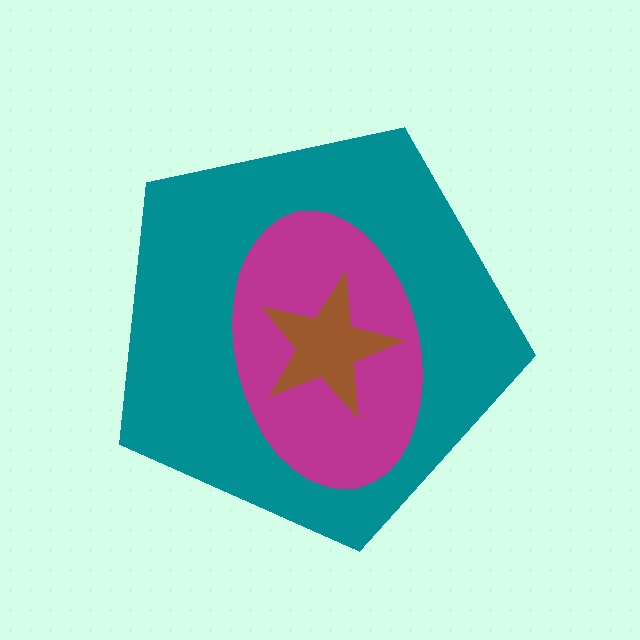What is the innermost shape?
The brown star.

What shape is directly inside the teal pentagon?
The magenta ellipse.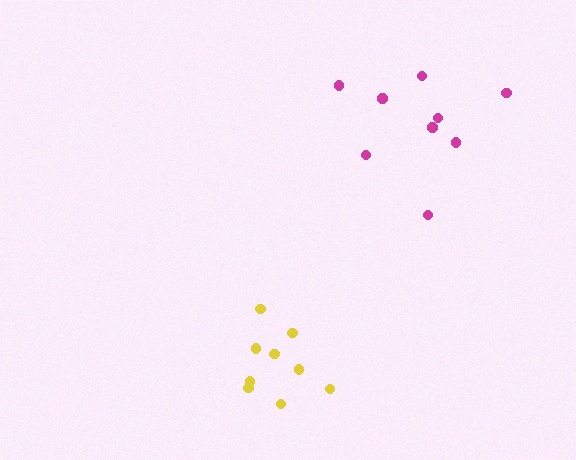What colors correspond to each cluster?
The clusters are colored: magenta, yellow.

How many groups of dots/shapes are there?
There are 2 groups.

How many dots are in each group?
Group 1: 9 dots, Group 2: 9 dots (18 total).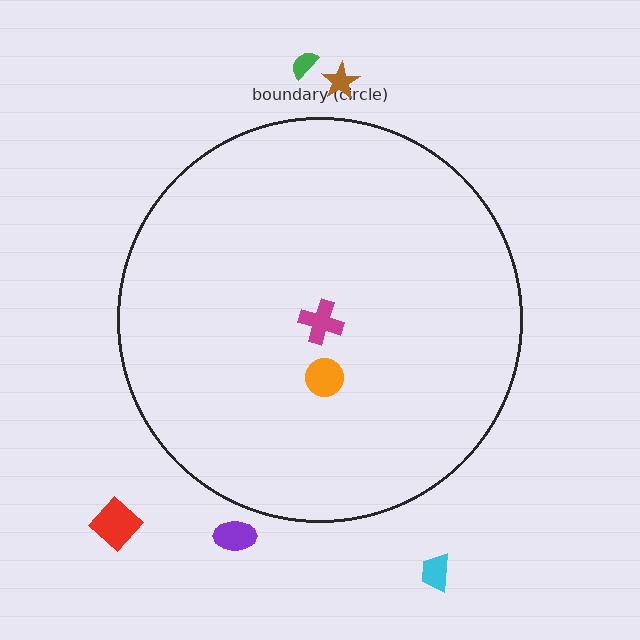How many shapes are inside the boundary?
2 inside, 5 outside.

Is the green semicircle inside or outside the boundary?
Outside.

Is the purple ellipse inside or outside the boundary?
Outside.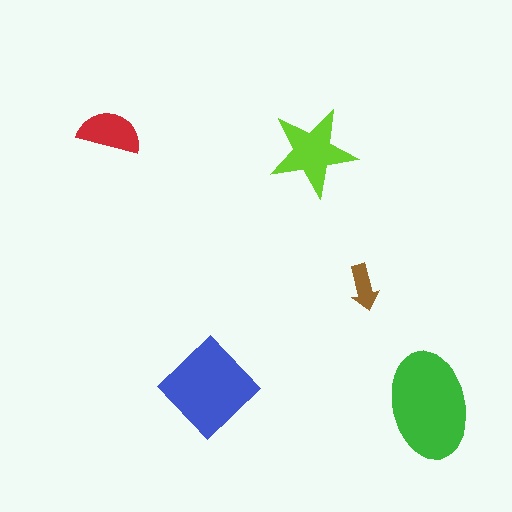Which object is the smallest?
The brown arrow.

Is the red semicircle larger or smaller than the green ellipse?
Smaller.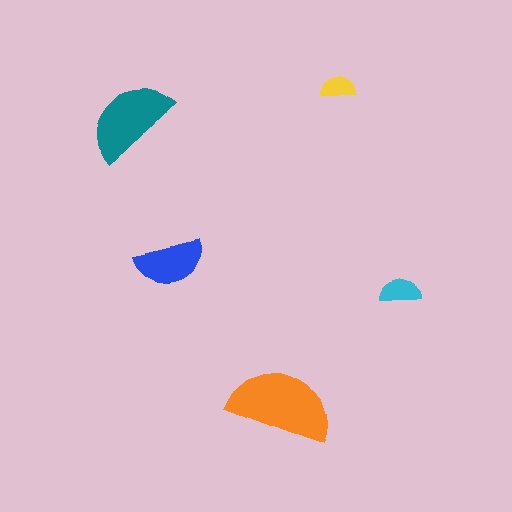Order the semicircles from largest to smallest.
the orange one, the teal one, the blue one, the cyan one, the yellow one.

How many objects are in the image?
There are 5 objects in the image.